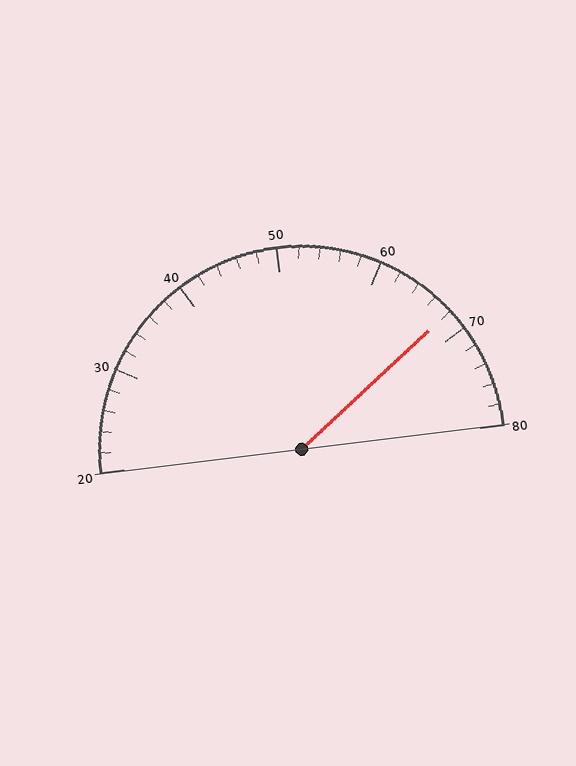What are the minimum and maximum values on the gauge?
The gauge ranges from 20 to 80.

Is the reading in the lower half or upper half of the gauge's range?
The reading is in the upper half of the range (20 to 80).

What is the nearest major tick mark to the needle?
The nearest major tick mark is 70.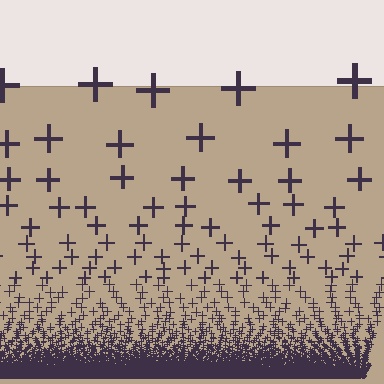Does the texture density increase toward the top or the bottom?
Density increases toward the bottom.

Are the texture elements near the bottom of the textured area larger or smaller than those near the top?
Smaller. The gradient is inverted — elements near the bottom are smaller and denser.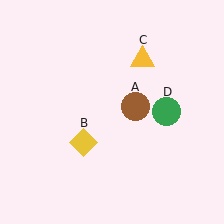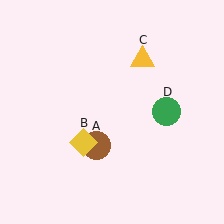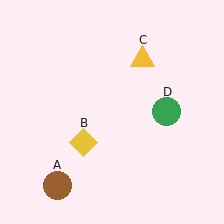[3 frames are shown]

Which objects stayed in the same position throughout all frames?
Yellow diamond (object B) and yellow triangle (object C) and green circle (object D) remained stationary.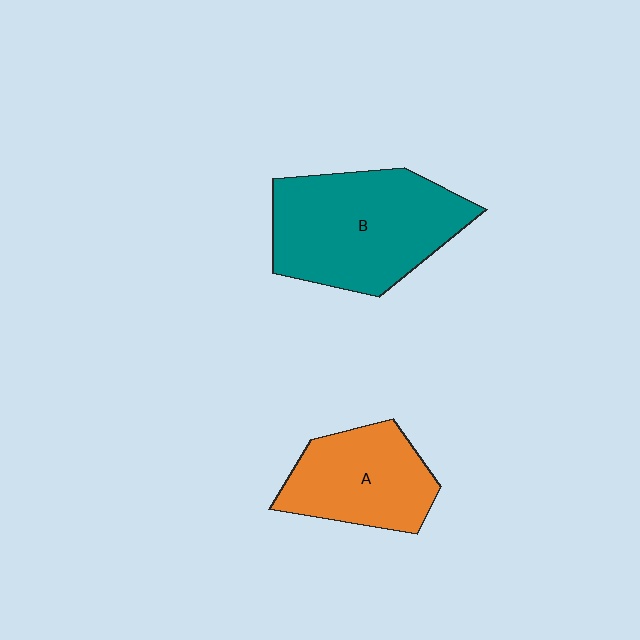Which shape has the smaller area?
Shape A (orange).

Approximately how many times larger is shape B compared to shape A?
Approximately 1.5 times.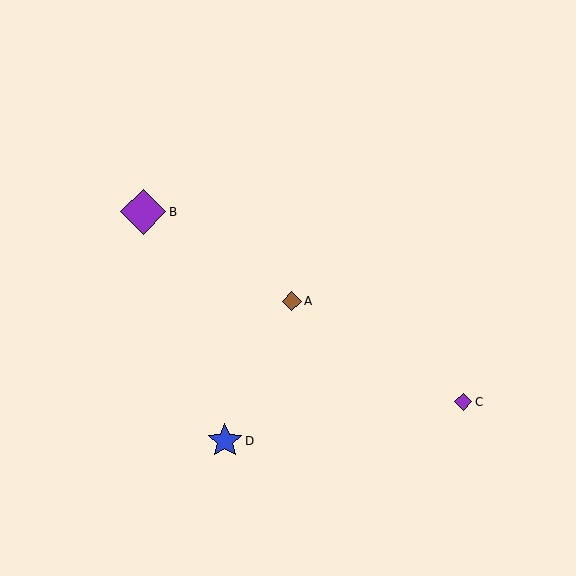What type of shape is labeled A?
Shape A is a brown diamond.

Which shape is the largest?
The purple diamond (labeled B) is the largest.